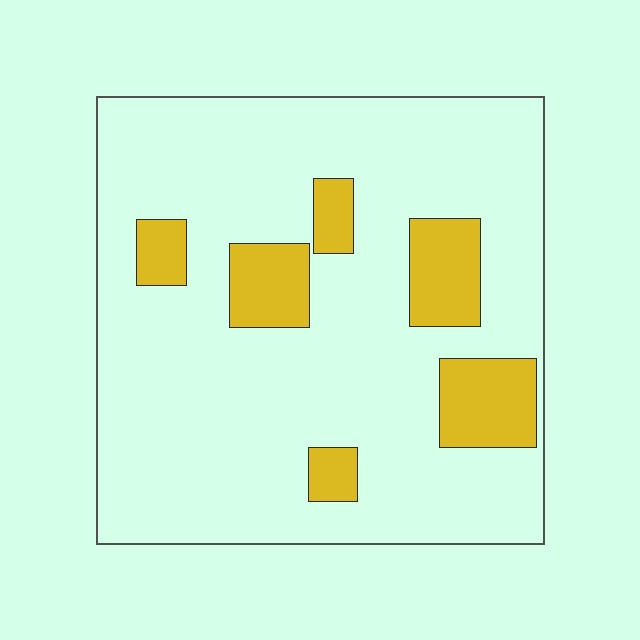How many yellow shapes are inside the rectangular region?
6.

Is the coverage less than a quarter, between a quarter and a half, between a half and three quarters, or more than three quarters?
Less than a quarter.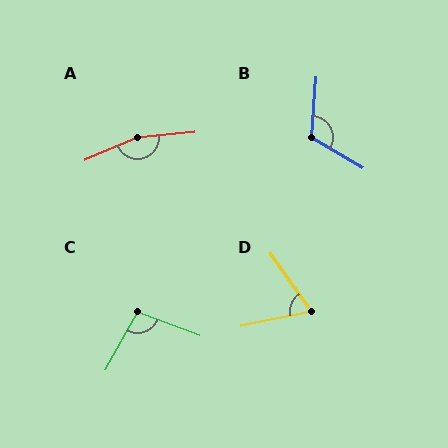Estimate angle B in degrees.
Approximately 117 degrees.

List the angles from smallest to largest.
D (67°), C (98°), B (117°), A (162°).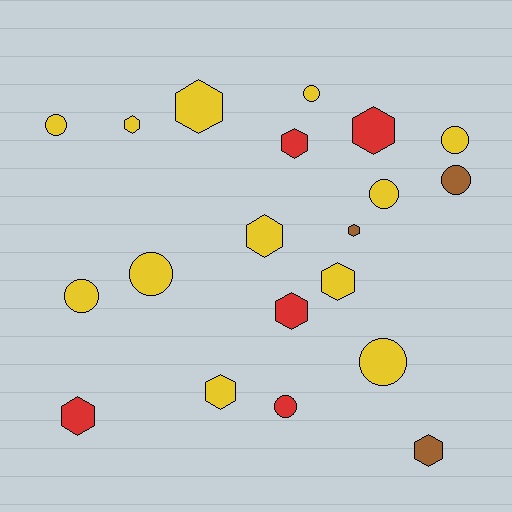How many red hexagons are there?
There are 4 red hexagons.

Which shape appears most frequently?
Hexagon, with 11 objects.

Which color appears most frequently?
Yellow, with 12 objects.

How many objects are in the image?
There are 20 objects.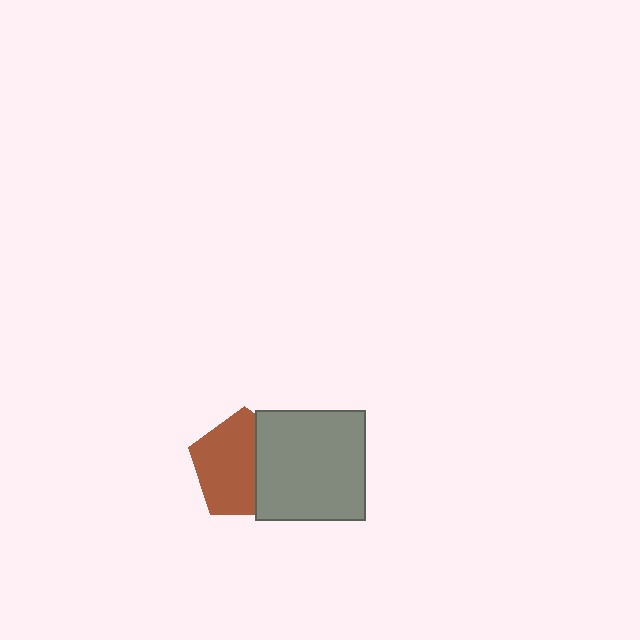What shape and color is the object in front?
The object in front is a gray square.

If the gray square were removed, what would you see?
You would see the complete brown pentagon.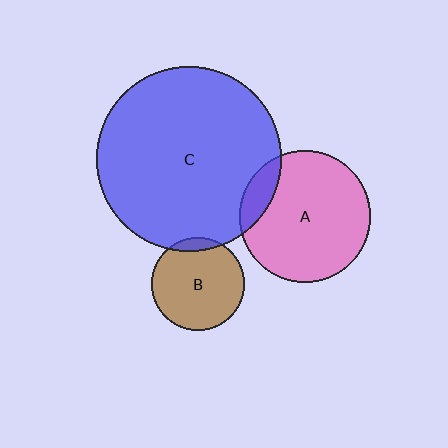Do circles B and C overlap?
Yes.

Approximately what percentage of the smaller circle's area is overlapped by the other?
Approximately 10%.